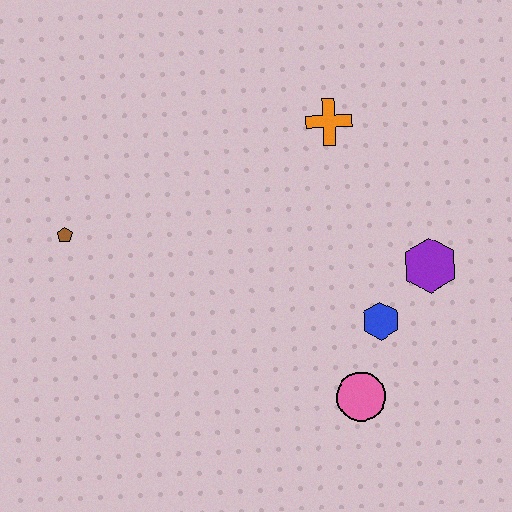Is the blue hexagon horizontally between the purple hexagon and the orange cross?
Yes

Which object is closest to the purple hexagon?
The blue hexagon is closest to the purple hexagon.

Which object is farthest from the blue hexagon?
The brown pentagon is farthest from the blue hexagon.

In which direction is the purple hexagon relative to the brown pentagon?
The purple hexagon is to the right of the brown pentagon.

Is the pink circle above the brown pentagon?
No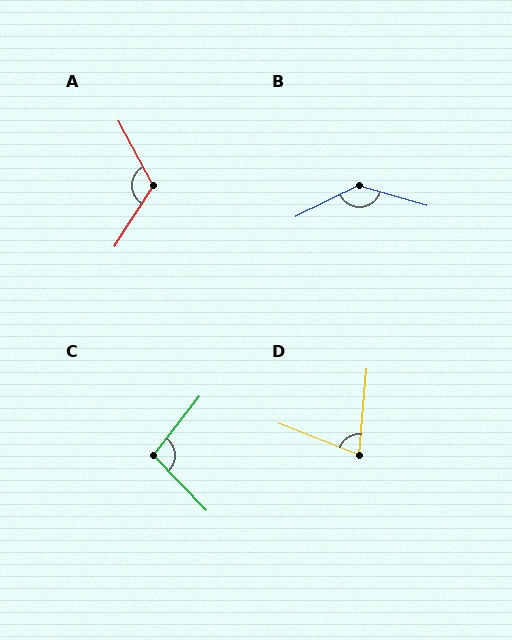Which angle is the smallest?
D, at approximately 74 degrees.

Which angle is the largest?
B, at approximately 138 degrees.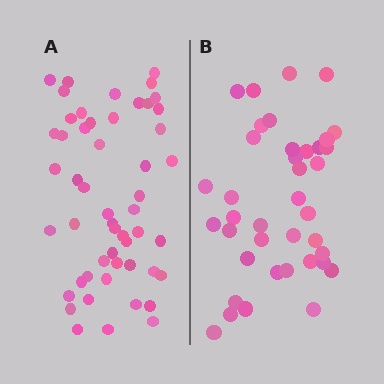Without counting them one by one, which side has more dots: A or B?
Region A (the left region) has more dots.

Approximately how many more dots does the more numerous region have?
Region A has approximately 15 more dots than region B.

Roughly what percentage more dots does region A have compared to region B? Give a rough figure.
About 35% more.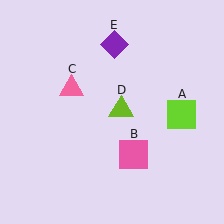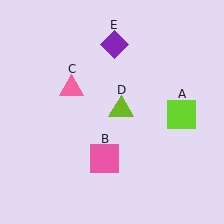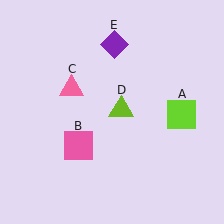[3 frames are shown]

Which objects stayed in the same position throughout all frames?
Lime square (object A) and pink triangle (object C) and lime triangle (object D) and purple diamond (object E) remained stationary.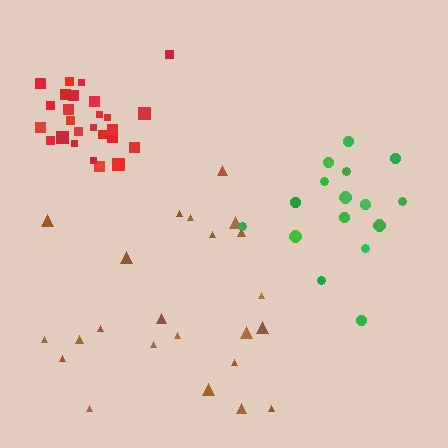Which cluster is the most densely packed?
Red.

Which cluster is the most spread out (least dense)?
Brown.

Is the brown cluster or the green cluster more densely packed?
Green.